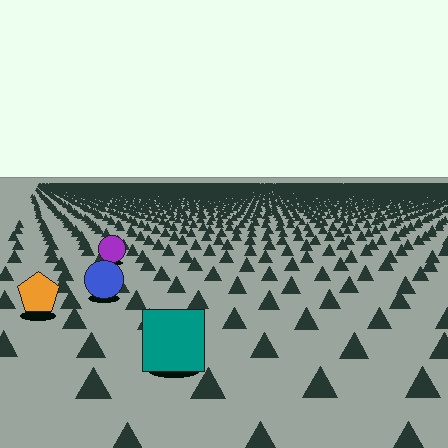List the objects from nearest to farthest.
From nearest to farthest: the teal square, the orange pentagon, the blue circle, the purple circle.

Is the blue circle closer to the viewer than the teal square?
No. The teal square is closer — you can tell from the texture gradient: the ground texture is coarser near it.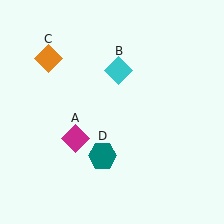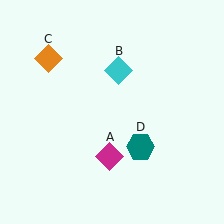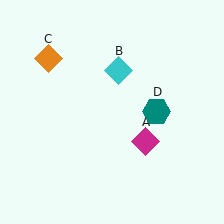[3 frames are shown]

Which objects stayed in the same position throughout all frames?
Cyan diamond (object B) and orange diamond (object C) remained stationary.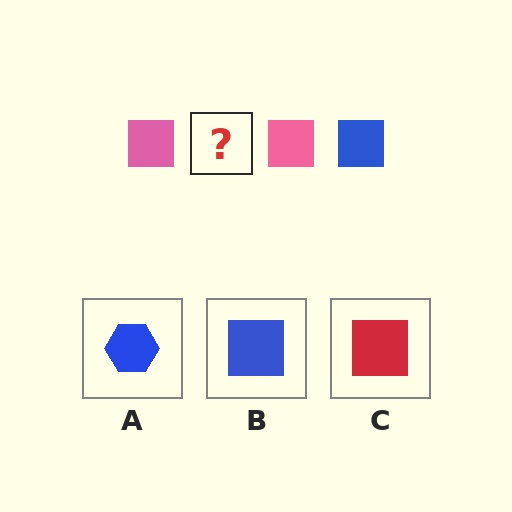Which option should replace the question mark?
Option B.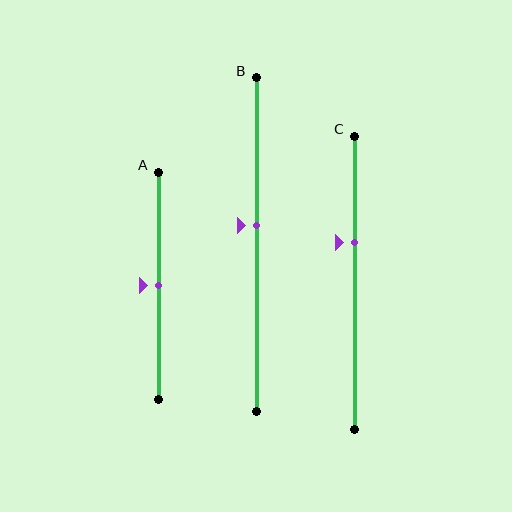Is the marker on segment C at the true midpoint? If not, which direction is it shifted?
No, the marker on segment C is shifted upward by about 14% of the segment length.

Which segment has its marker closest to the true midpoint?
Segment A has its marker closest to the true midpoint.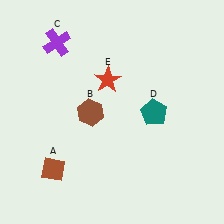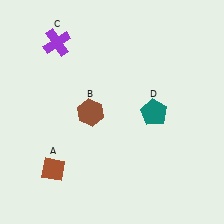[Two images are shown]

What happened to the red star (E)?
The red star (E) was removed in Image 2. It was in the top-left area of Image 1.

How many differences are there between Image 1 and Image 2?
There is 1 difference between the two images.